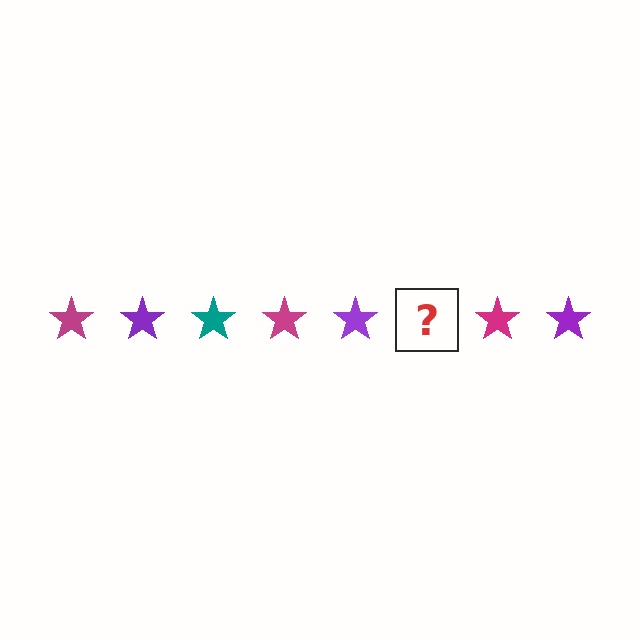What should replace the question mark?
The question mark should be replaced with a teal star.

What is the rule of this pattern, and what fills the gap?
The rule is that the pattern cycles through magenta, purple, teal stars. The gap should be filled with a teal star.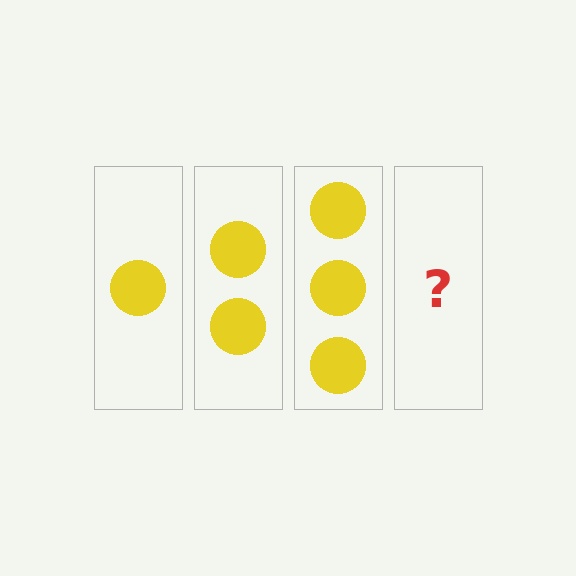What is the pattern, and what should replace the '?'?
The pattern is that each step adds one more circle. The '?' should be 4 circles.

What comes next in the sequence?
The next element should be 4 circles.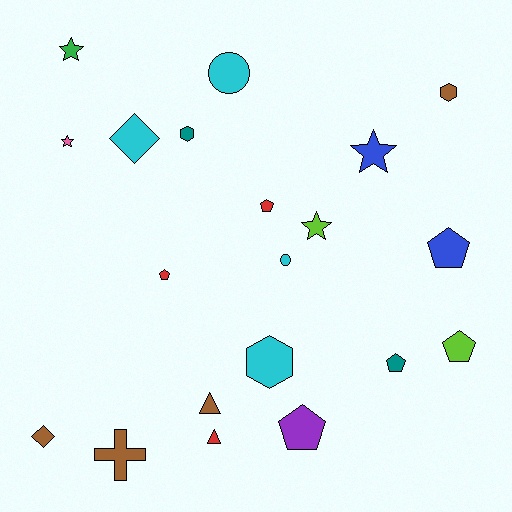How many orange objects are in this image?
There are no orange objects.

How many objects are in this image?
There are 20 objects.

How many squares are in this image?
There are no squares.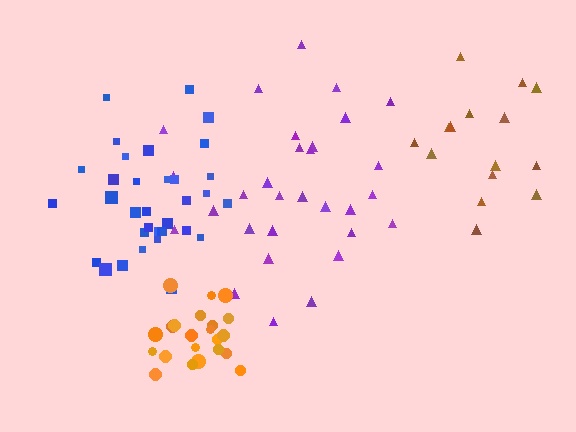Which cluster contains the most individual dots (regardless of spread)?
Blue (34).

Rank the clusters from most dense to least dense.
orange, blue, purple, brown.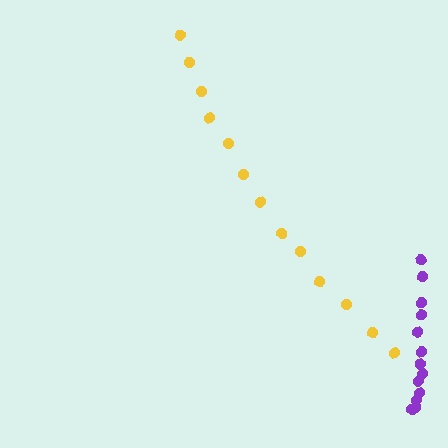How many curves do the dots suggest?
There are 2 distinct paths.